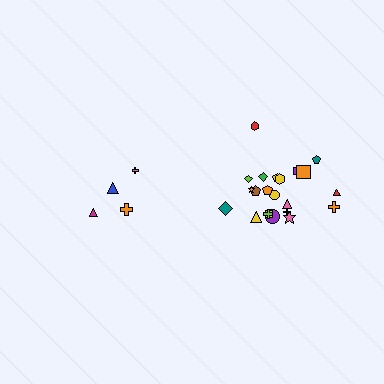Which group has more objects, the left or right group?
The right group.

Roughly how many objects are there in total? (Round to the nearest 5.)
Roughly 25 objects in total.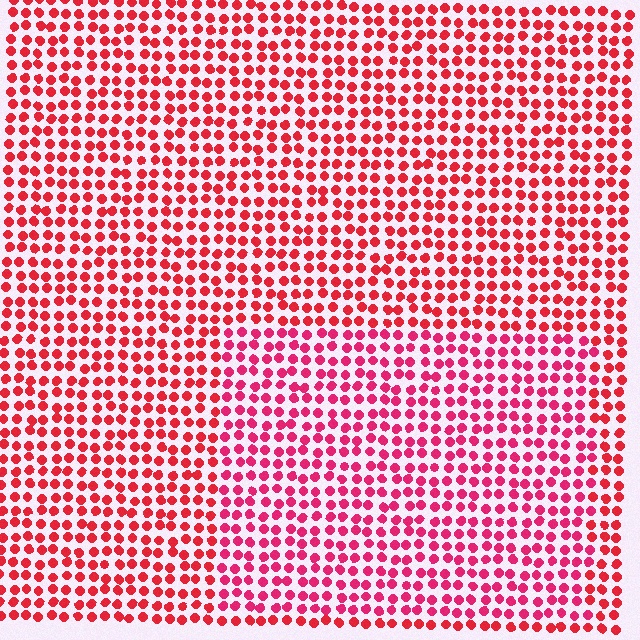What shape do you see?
I see a rectangle.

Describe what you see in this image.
The image is filled with small red elements in a uniform arrangement. A rectangle-shaped region is visible where the elements are tinted to a slightly different hue, forming a subtle color boundary.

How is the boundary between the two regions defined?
The boundary is defined purely by a slight shift in hue (about 19 degrees). Spacing, size, and orientation are identical on both sides.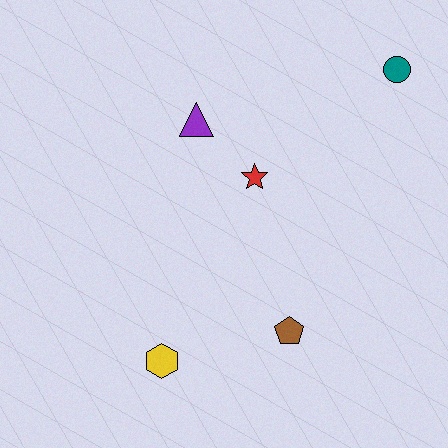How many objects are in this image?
There are 5 objects.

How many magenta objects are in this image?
There are no magenta objects.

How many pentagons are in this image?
There is 1 pentagon.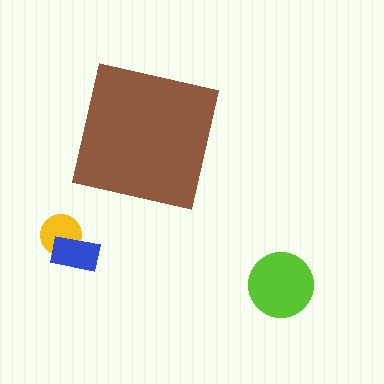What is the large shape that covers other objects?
A brown square.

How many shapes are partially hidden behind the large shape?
0 shapes are partially hidden.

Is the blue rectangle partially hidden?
No, the blue rectangle is fully visible.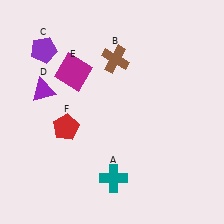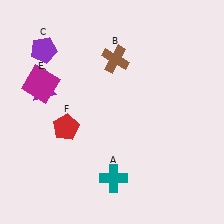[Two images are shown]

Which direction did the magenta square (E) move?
The magenta square (E) moved left.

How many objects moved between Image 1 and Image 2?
1 object moved between the two images.